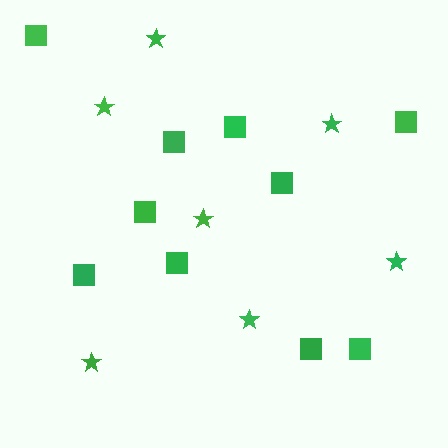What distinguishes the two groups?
There are 2 groups: one group of squares (10) and one group of stars (7).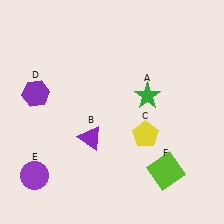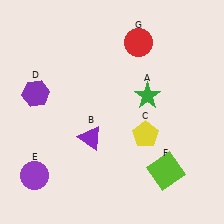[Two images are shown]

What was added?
A red circle (G) was added in Image 2.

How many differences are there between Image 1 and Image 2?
There is 1 difference between the two images.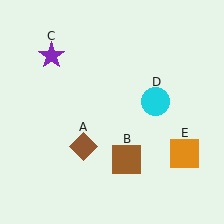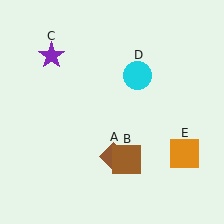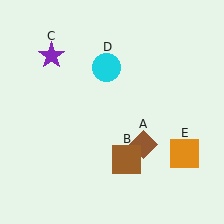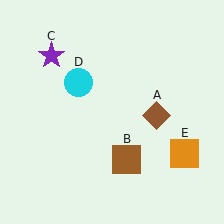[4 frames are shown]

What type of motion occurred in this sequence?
The brown diamond (object A), cyan circle (object D) rotated counterclockwise around the center of the scene.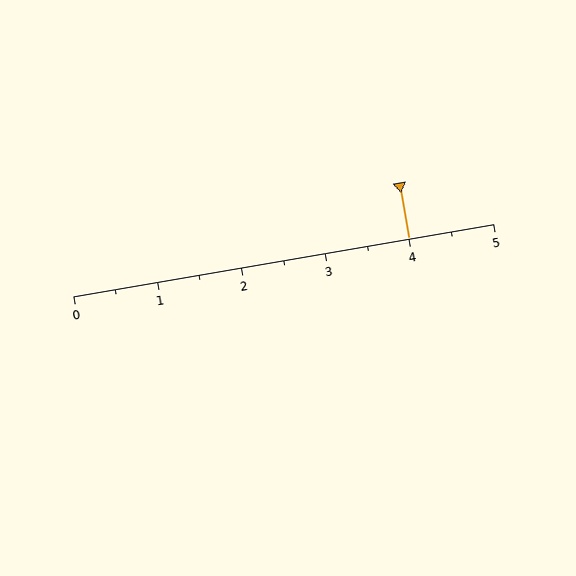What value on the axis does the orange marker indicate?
The marker indicates approximately 4.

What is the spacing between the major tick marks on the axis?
The major ticks are spaced 1 apart.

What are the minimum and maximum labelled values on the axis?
The axis runs from 0 to 5.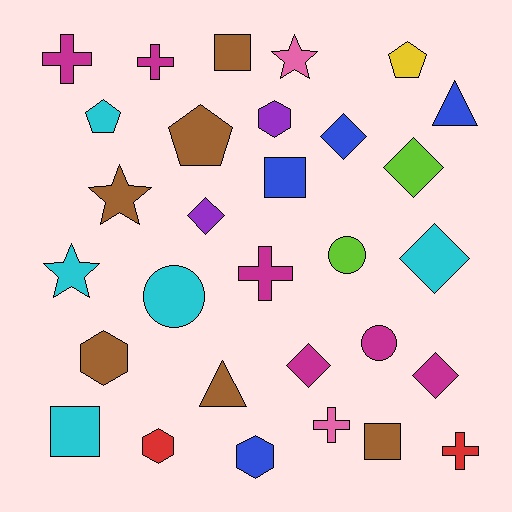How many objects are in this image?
There are 30 objects.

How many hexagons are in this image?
There are 4 hexagons.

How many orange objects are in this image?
There are no orange objects.